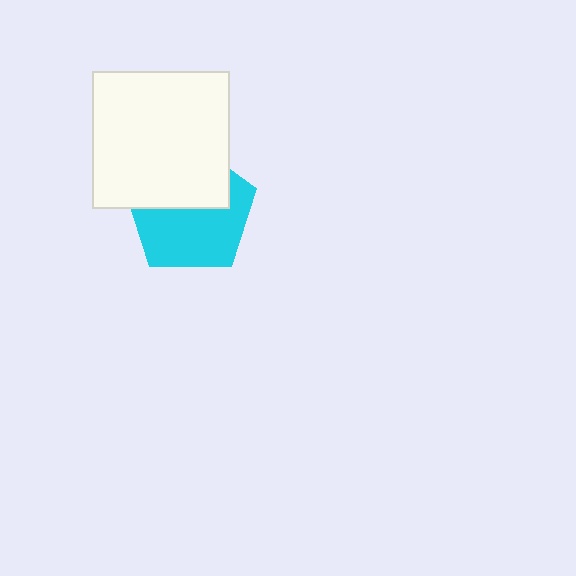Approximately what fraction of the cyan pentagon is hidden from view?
Roughly 43% of the cyan pentagon is hidden behind the white square.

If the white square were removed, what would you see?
You would see the complete cyan pentagon.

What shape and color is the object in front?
The object in front is a white square.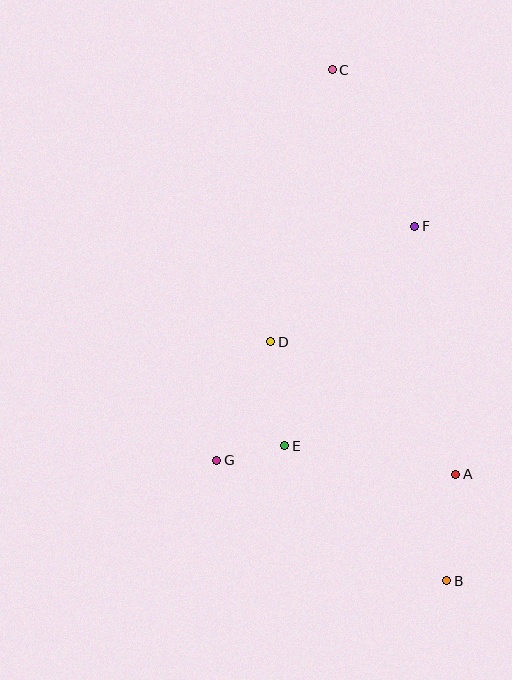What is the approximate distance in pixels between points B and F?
The distance between B and F is approximately 356 pixels.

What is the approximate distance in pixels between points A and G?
The distance between A and G is approximately 239 pixels.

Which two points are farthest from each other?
Points B and C are farthest from each other.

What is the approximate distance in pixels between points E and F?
The distance between E and F is approximately 255 pixels.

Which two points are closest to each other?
Points E and G are closest to each other.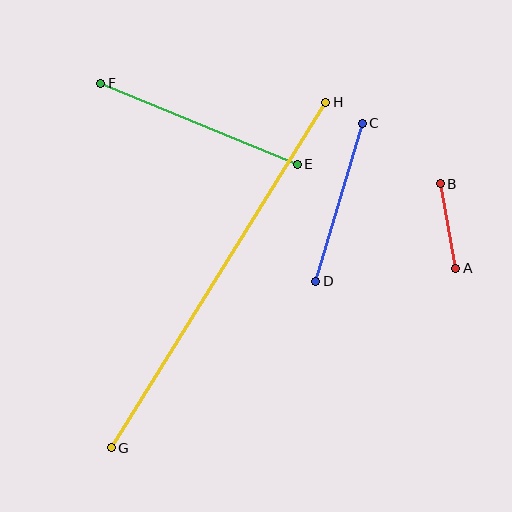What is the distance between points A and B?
The distance is approximately 86 pixels.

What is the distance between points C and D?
The distance is approximately 165 pixels.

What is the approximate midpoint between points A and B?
The midpoint is at approximately (448, 226) pixels.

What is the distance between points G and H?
The distance is approximately 407 pixels.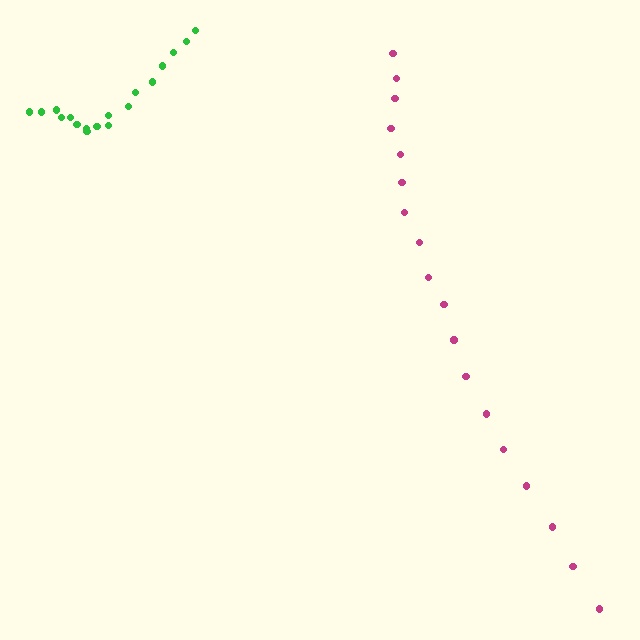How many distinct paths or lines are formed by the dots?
There are 2 distinct paths.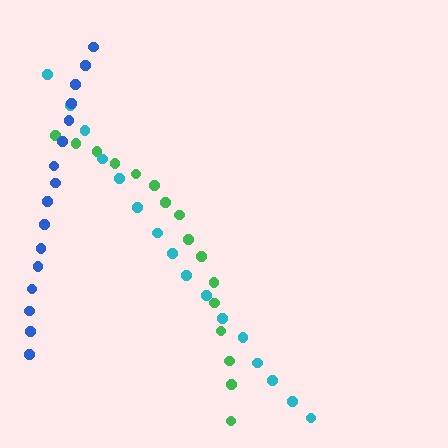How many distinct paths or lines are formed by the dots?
There are 3 distinct paths.